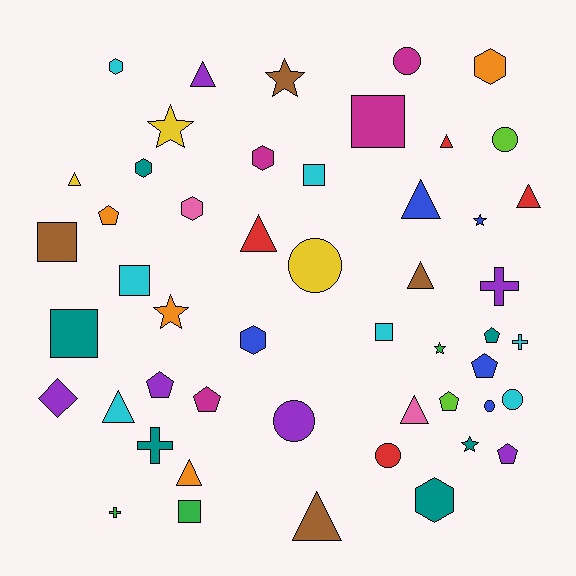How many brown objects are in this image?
There are 4 brown objects.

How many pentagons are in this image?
There are 7 pentagons.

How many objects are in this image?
There are 50 objects.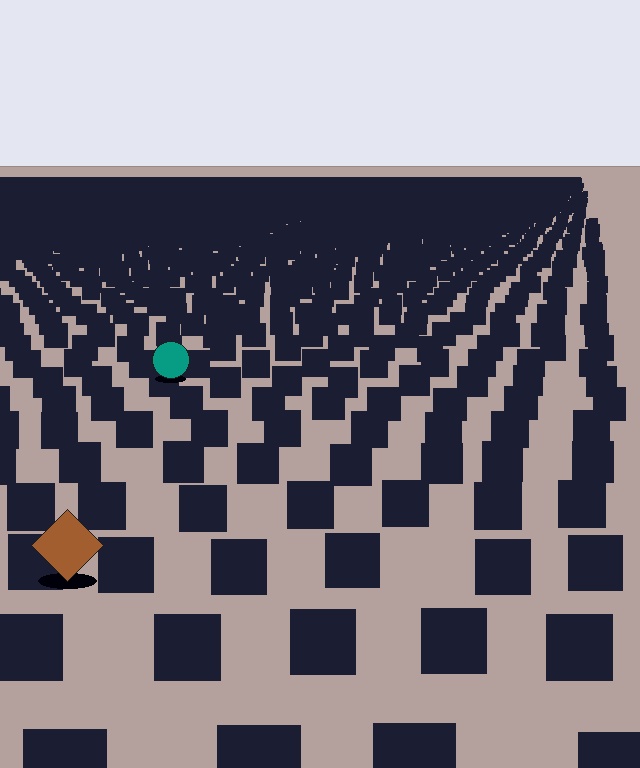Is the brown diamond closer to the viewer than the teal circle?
Yes. The brown diamond is closer — you can tell from the texture gradient: the ground texture is coarser near it.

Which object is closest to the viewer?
The brown diamond is closest. The texture marks near it are larger and more spread out.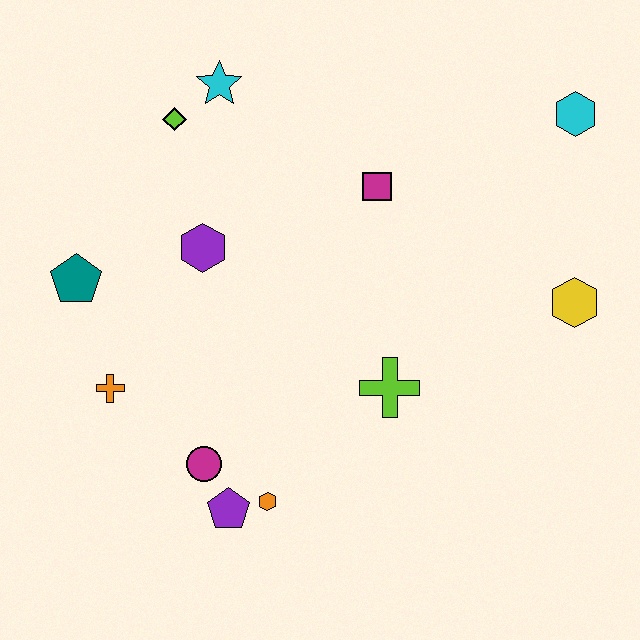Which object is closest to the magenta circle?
The purple pentagon is closest to the magenta circle.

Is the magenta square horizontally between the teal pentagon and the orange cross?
No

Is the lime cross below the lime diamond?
Yes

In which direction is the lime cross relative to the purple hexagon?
The lime cross is to the right of the purple hexagon.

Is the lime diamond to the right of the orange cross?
Yes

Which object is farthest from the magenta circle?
The cyan hexagon is farthest from the magenta circle.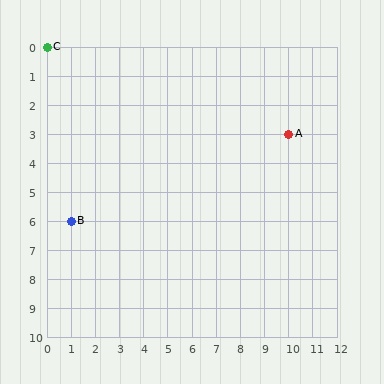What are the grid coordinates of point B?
Point B is at grid coordinates (1, 6).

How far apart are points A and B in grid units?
Points A and B are 9 columns and 3 rows apart (about 9.5 grid units diagonally).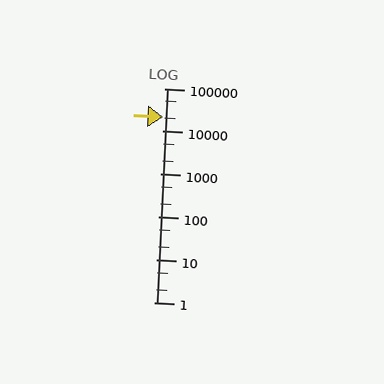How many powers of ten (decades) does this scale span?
The scale spans 5 decades, from 1 to 100000.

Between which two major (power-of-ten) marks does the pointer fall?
The pointer is between 10000 and 100000.